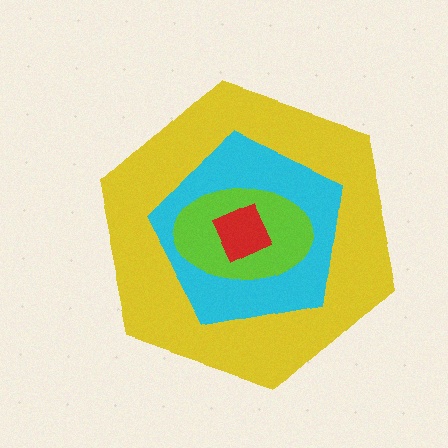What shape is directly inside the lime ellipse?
The red square.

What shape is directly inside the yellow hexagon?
The cyan pentagon.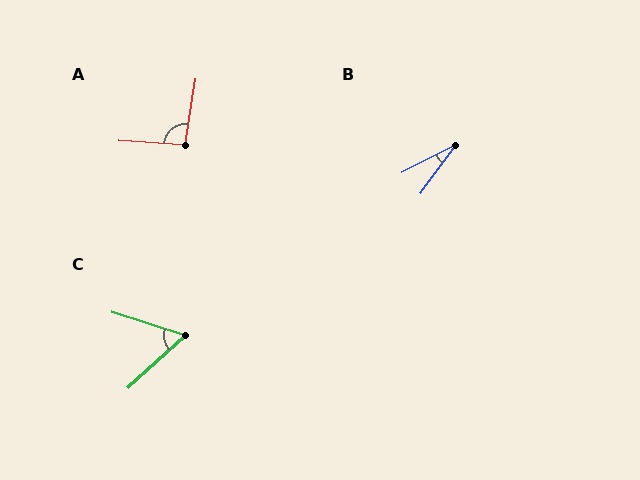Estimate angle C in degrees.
Approximately 60 degrees.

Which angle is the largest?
A, at approximately 95 degrees.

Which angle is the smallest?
B, at approximately 26 degrees.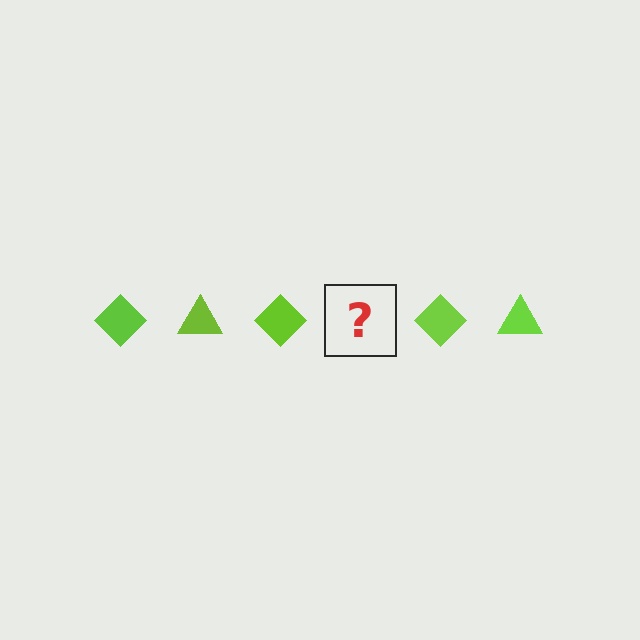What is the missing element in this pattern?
The missing element is a lime triangle.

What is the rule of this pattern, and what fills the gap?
The rule is that the pattern cycles through diamond, triangle shapes in lime. The gap should be filled with a lime triangle.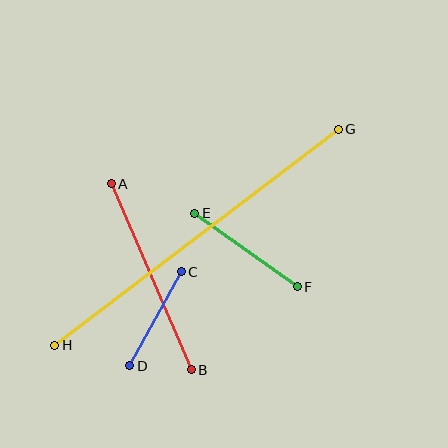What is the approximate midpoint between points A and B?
The midpoint is at approximately (151, 277) pixels.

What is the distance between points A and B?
The distance is approximately 203 pixels.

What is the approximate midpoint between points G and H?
The midpoint is at approximately (197, 237) pixels.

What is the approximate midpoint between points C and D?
The midpoint is at approximately (156, 319) pixels.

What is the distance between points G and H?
The distance is approximately 357 pixels.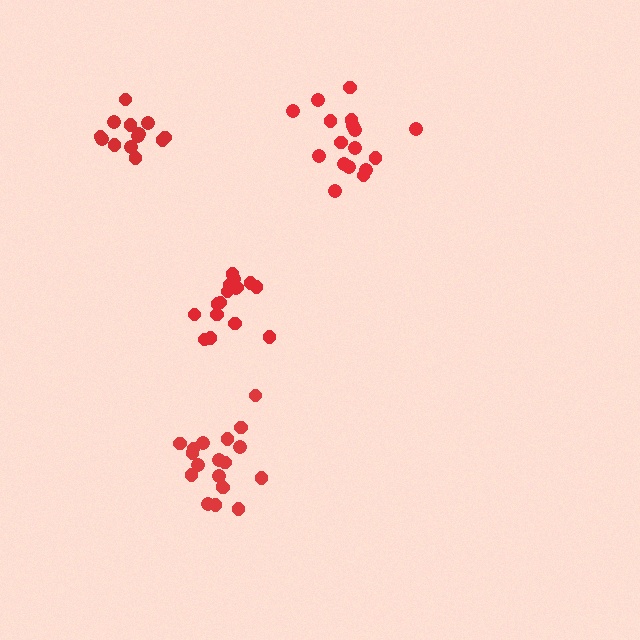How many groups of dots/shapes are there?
There are 4 groups.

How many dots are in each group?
Group 1: 17 dots, Group 2: 16 dots, Group 3: 13 dots, Group 4: 19 dots (65 total).